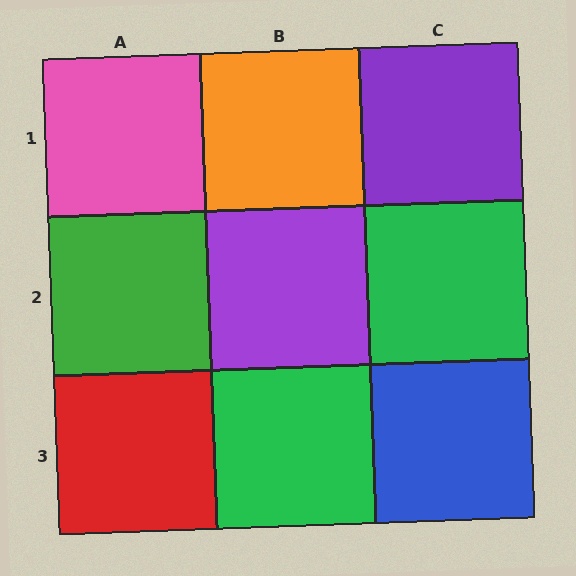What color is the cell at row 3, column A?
Red.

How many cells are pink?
1 cell is pink.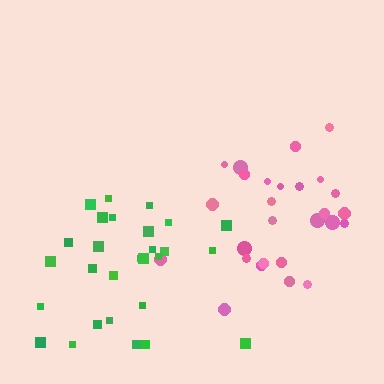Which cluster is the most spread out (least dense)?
Green.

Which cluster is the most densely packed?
Pink.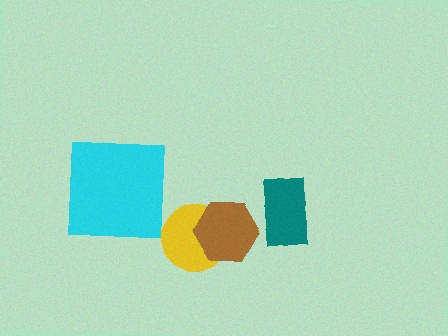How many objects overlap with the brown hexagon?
1 object overlaps with the brown hexagon.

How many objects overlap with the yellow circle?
1 object overlaps with the yellow circle.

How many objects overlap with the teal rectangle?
0 objects overlap with the teal rectangle.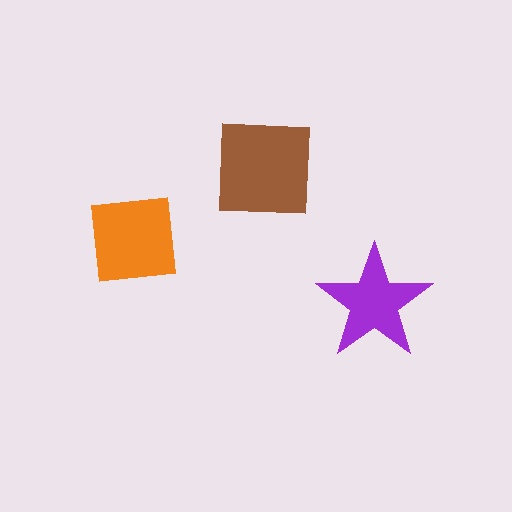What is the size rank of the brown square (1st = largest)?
1st.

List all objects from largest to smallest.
The brown square, the orange square, the purple star.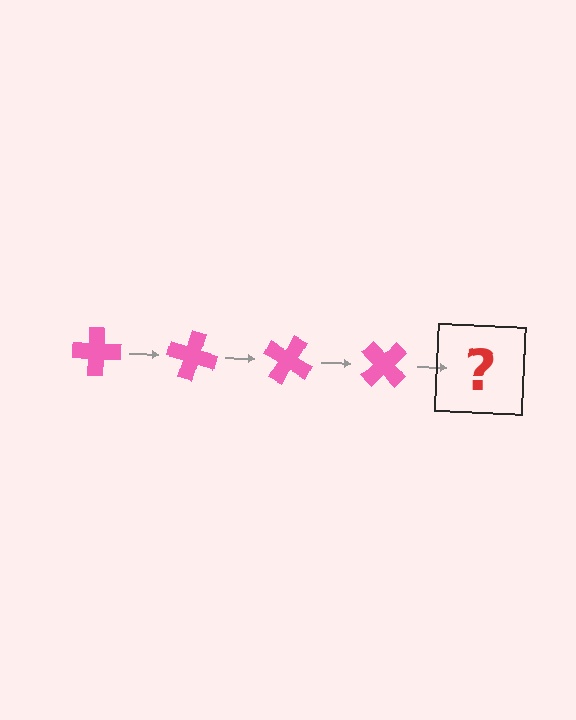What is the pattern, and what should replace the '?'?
The pattern is that the cross rotates 15 degrees each step. The '?' should be a pink cross rotated 60 degrees.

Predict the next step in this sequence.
The next step is a pink cross rotated 60 degrees.